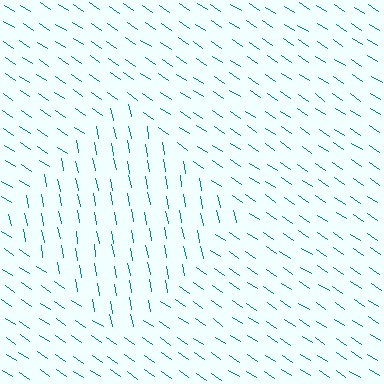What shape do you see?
I see a diamond.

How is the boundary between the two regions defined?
The boundary is defined purely by a change in line orientation (approximately 45 degrees difference). All lines are the same color and thickness.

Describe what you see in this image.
The image is filled with small teal line segments. A diamond region in the image has lines oriented differently from the surrounding lines, creating a visible texture boundary.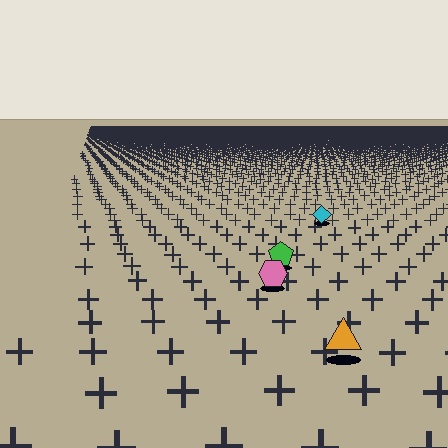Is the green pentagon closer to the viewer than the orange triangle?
No. The orange triangle is closer — you can tell from the texture gradient: the ground texture is coarser near it.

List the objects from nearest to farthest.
From nearest to farthest: the orange triangle, the pink hexagon, the green pentagon, the cyan diamond.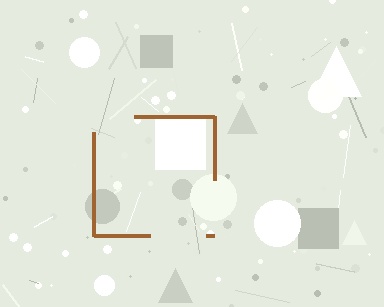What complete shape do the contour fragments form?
The contour fragments form a square.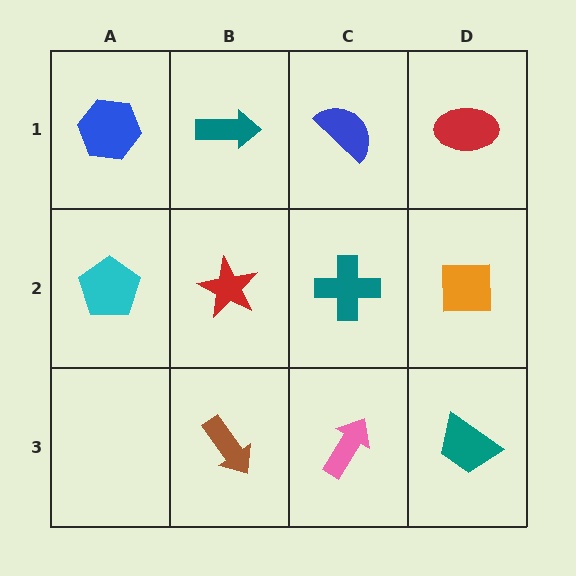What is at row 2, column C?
A teal cross.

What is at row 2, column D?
An orange square.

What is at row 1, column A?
A blue hexagon.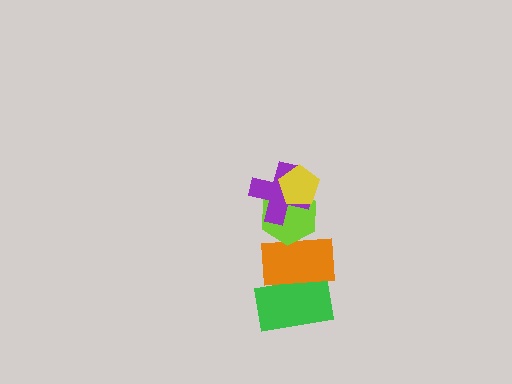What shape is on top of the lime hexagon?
The purple cross is on top of the lime hexagon.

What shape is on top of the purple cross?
The yellow pentagon is on top of the purple cross.